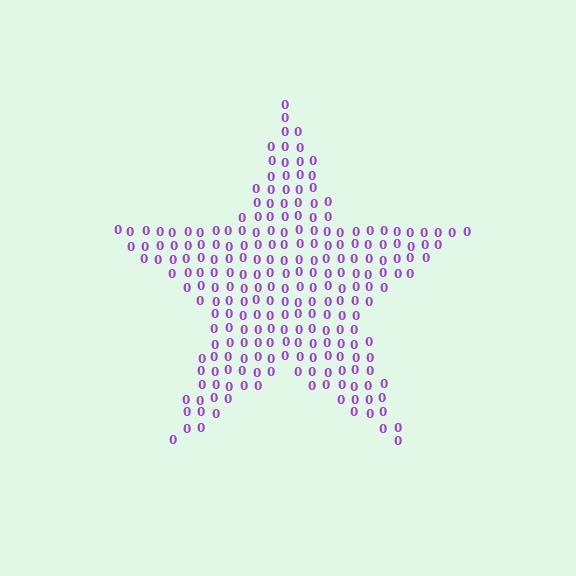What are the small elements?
The small elements are digit 0's.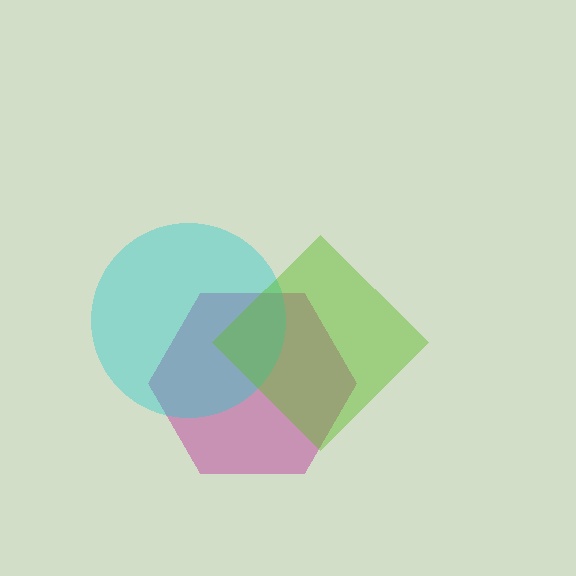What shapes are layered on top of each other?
The layered shapes are: a magenta hexagon, a cyan circle, a lime diamond.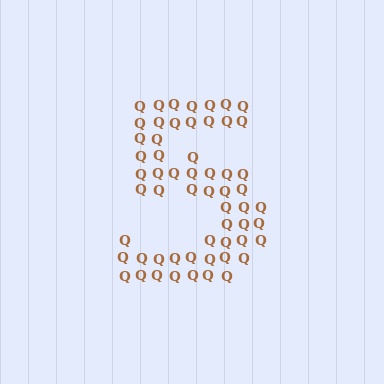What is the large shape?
The large shape is the digit 5.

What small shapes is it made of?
It is made of small letter Q's.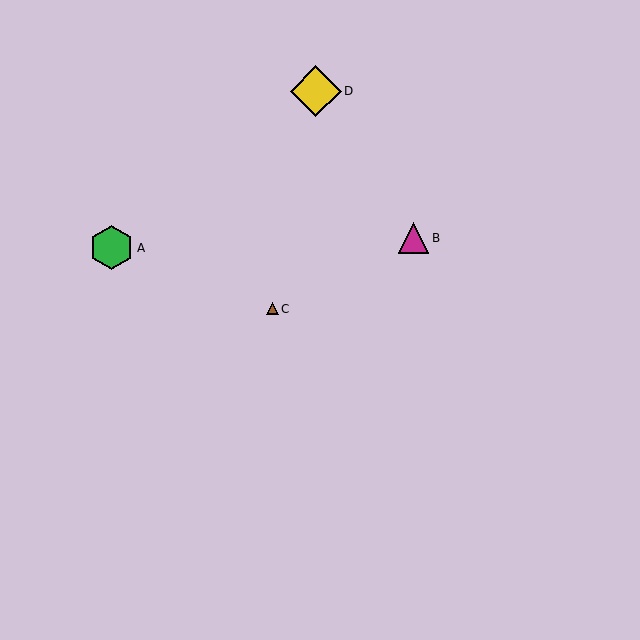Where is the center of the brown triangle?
The center of the brown triangle is at (272, 309).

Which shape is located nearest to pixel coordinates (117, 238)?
The green hexagon (labeled A) at (112, 248) is nearest to that location.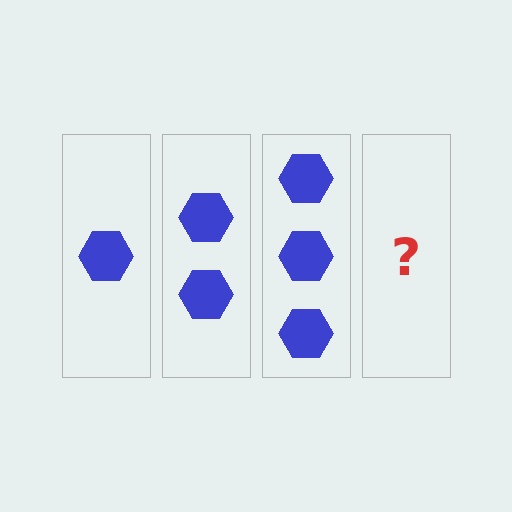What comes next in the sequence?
The next element should be 4 hexagons.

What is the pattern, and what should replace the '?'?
The pattern is that each step adds one more hexagon. The '?' should be 4 hexagons.